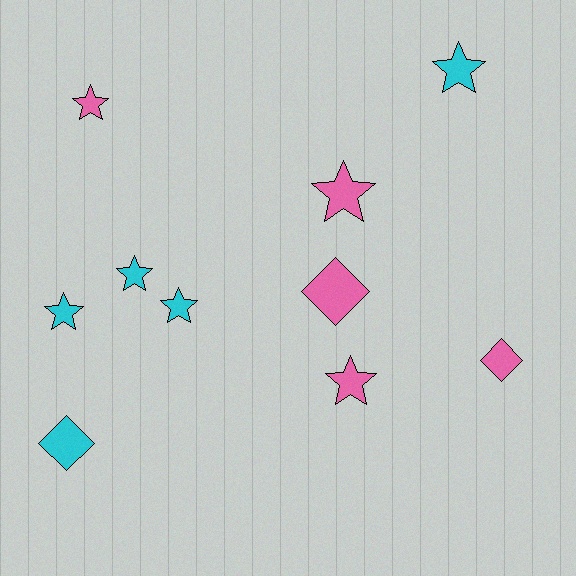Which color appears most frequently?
Cyan, with 5 objects.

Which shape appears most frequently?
Star, with 7 objects.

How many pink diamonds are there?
There are 2 pink diamonds.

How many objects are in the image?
There are 10 objects.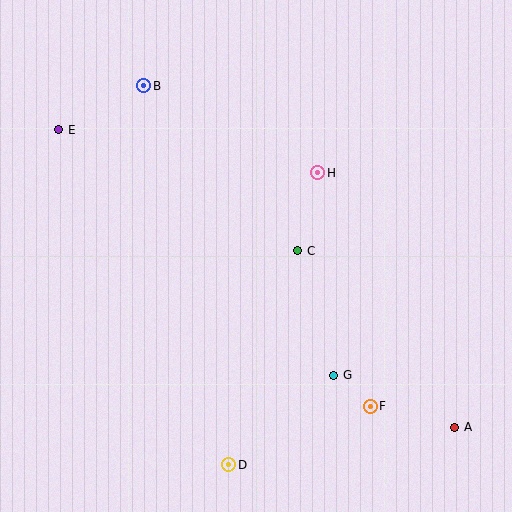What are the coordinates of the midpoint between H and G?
The midpoint between H and G is at (326, 274).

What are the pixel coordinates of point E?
Point E is at (59, 130).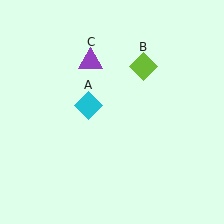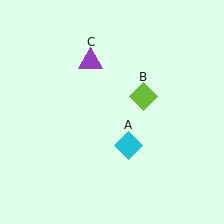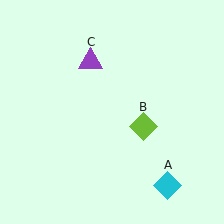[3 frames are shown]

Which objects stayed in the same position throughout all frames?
Purple triangle (object C) remained stationary.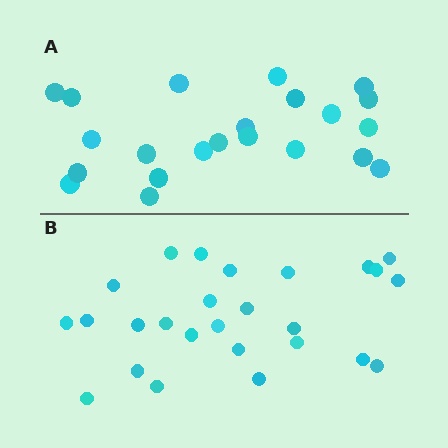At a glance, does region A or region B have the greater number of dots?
Region B (the bottom region) has more dots.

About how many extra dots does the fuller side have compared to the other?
Region B has about 4 more dots than region A.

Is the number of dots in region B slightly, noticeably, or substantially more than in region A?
Region B has only slightly more — the two regions are fairly close. The ratio is roughly 1.2 to 1.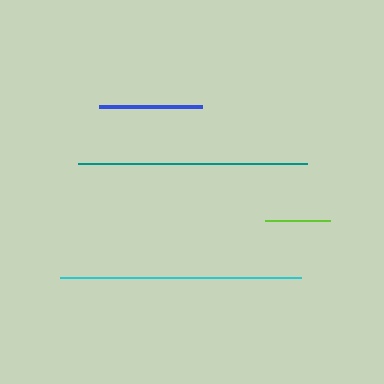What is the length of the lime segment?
The lime segment is approximately 65 pixels long.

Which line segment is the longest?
The cyan line is the longest at approximately 242 pixels.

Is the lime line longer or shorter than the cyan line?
The cyan line is longer than the lime line.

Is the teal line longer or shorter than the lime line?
The teal line is longer than the lime line.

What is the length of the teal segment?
The teal segment is approximately 229 pixels long.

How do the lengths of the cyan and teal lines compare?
The cyan and teal lines are approximately the same length.